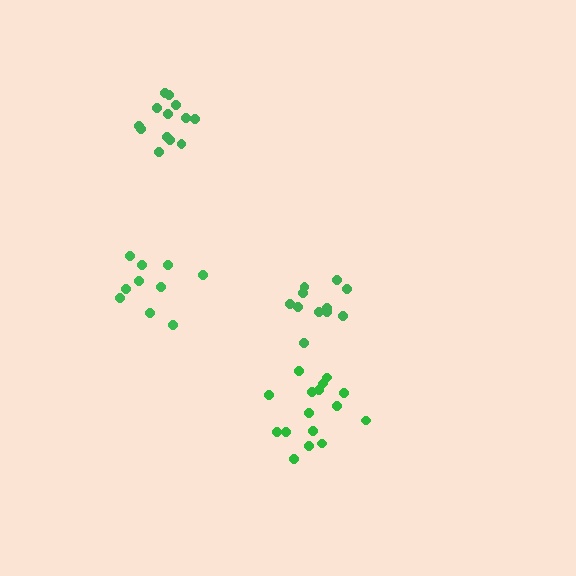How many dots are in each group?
Group 1: 11 dots, Group 2: 13 dots, Group 3: 10 dots, Group 4: 16 dots (50 total).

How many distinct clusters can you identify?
There are 4 distinct clusters.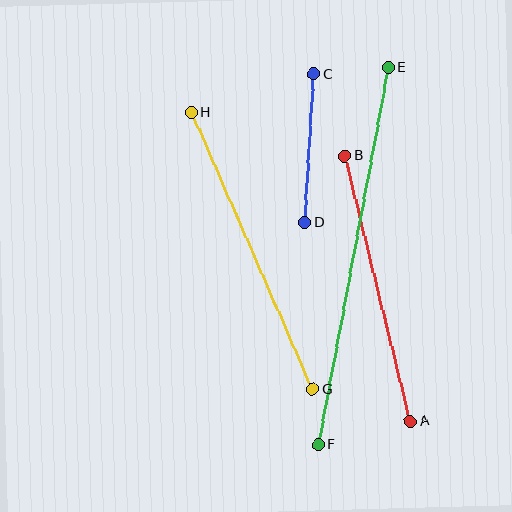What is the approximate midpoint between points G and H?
The midpoint is at approximately (252, 251) pixels.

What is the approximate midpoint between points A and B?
The midpoint is at approximately (378, 288) pixels.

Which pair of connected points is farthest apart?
Points E and F are farthest apart.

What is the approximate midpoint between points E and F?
The midpoint is at approximately (353, 256) pixels.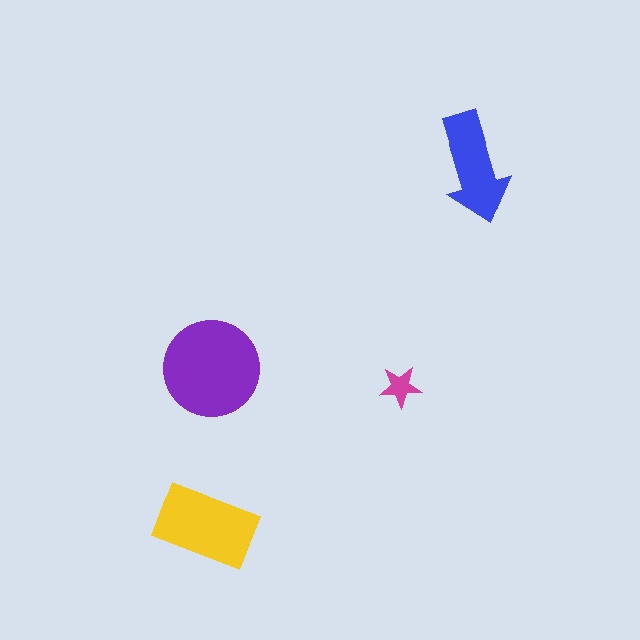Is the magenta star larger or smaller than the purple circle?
Smaller.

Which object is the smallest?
The magenta star.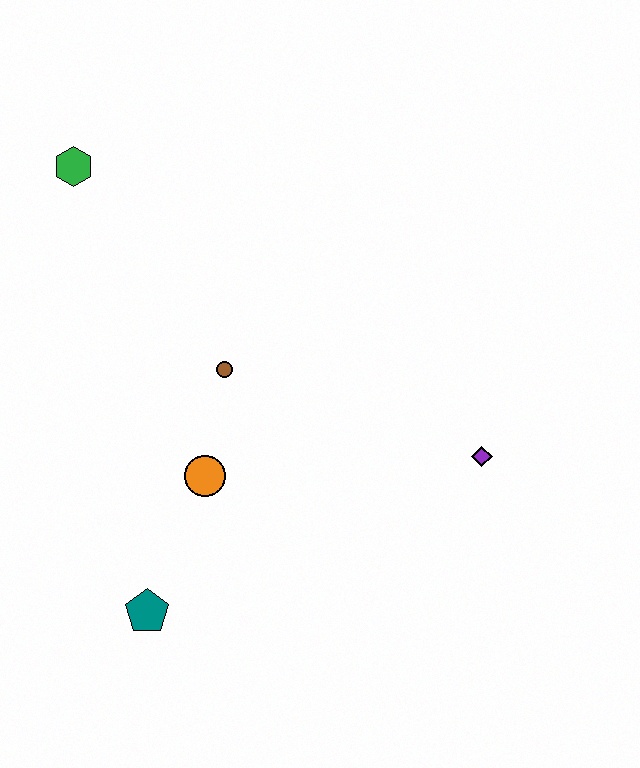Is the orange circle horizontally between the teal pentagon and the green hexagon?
No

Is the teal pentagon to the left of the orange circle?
Yes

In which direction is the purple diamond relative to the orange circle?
The purple diamond is to the right of the orange circle.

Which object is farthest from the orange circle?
The green hexagon is farthest from the orange circle.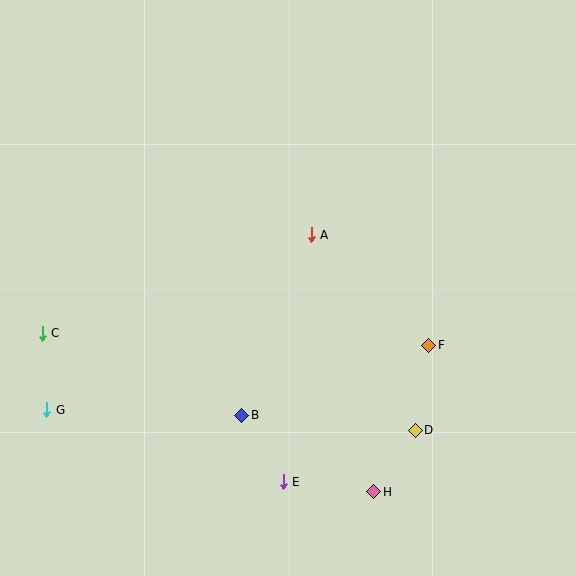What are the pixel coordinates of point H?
Point H is at (374, 492).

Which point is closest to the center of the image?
Point A at (311, 235) is closest to the center.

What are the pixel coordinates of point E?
Point E is at (283, 482).